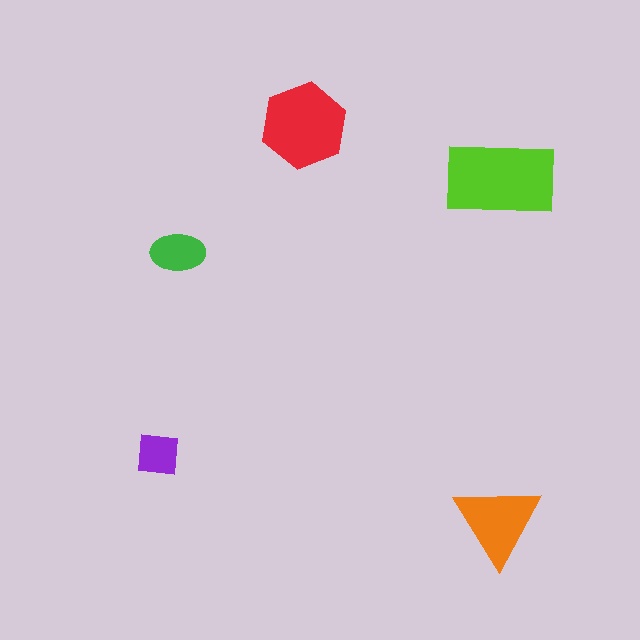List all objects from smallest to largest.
The purple square, the green ellipse, the orange triangle, the red hexagon, the lime rectangle.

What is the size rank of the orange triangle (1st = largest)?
3rd.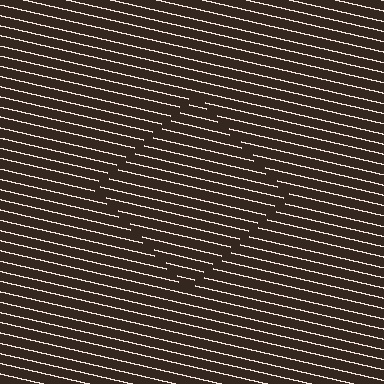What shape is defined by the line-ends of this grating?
An illusory square. The interior of the shape contains the same grating, shifted by half a period — the contour is defined by the phase discontinuity where line-ends from the inner and outer gratings abut.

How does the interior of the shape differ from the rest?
The interior of the shape contains the same grating, shifted by half a period — the contour is defined by the phase discontinuity where line-ends from the inner and outer gratings abut.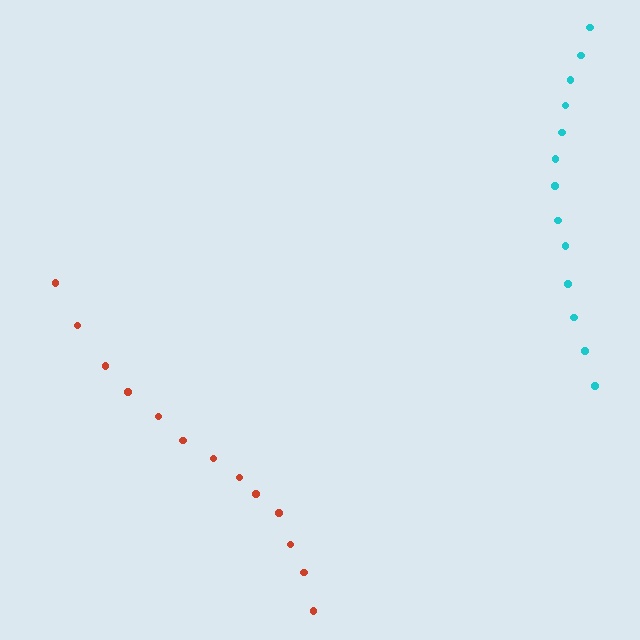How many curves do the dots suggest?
There are 2 distinct paths.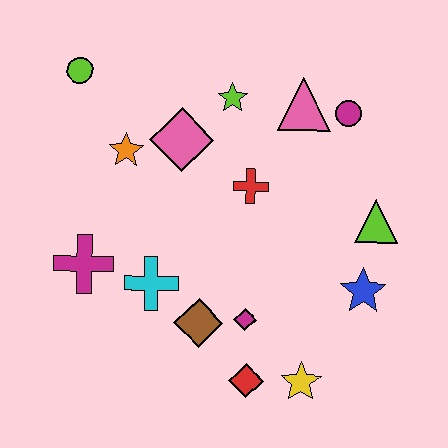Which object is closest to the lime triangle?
The blue star is closest to the lime triangle.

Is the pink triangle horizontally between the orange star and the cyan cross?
No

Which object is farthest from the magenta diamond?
The lime circle is farthest from the magenta diamond.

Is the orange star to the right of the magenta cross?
Yes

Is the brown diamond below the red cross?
Yes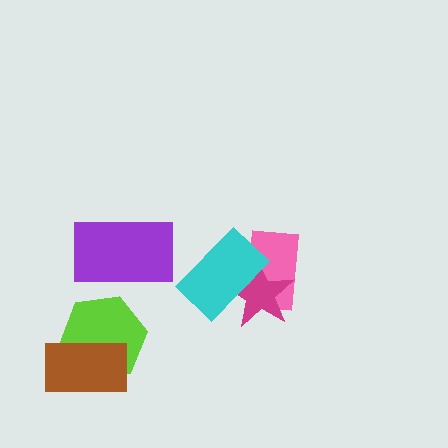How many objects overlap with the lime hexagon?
1 object overlaps with the lime hexagon.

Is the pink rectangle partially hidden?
Yes, it is partially covered by another shape.